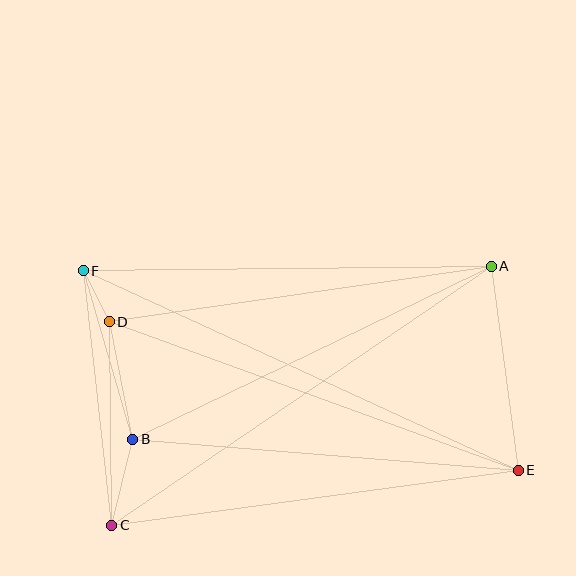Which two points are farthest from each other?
Points E and F are farthest from each other.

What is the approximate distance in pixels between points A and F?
The distance between A and F is approximately 408 pixels.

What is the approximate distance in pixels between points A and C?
The distance between A and C is approximately 460 pixels.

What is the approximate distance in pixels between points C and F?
The distance between C and F is approximately 256 pixels.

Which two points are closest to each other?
Points D and F are closest to each other.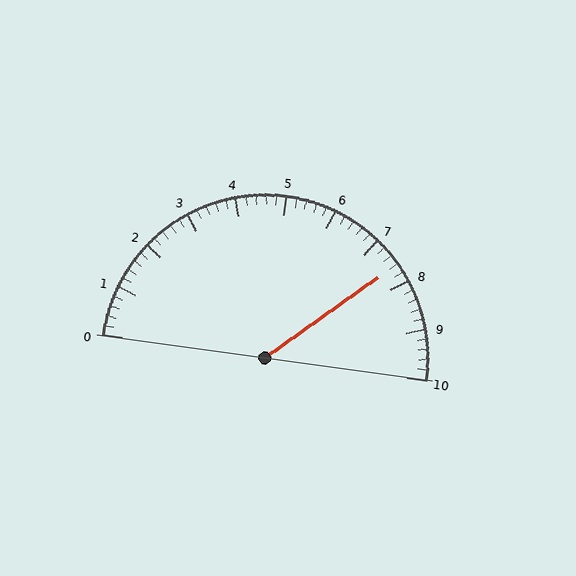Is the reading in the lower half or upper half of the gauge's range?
The reading is in the upper half of the range (0 to 10).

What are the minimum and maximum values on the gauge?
The gauge ranges from 0 to 10.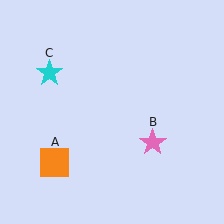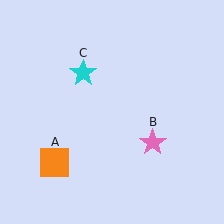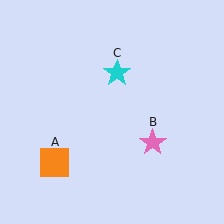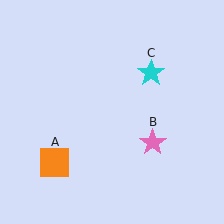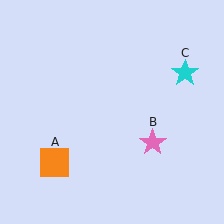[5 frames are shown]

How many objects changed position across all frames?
1 object changed position: cyan star (object C).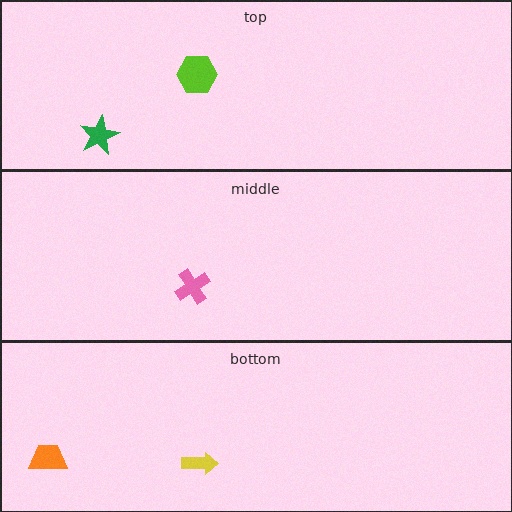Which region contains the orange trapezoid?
The bottom region.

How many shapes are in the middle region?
1.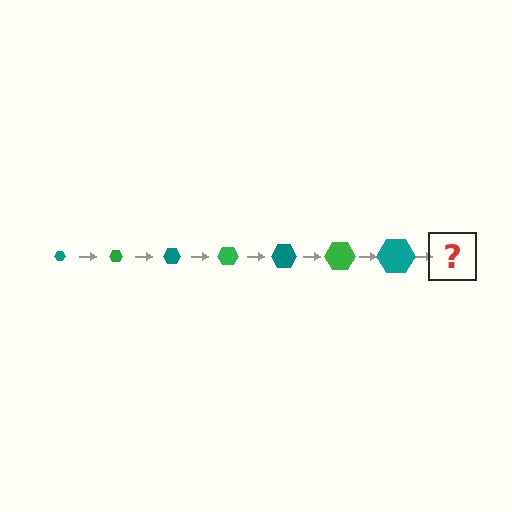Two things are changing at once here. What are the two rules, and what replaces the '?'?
The two rules are that the hexagon grows larger each step and the color cycles through teal and green. The '?' should be a green hexagon, larger than the previous one.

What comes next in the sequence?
The next element should be a green hexagon, larger than the previous one.